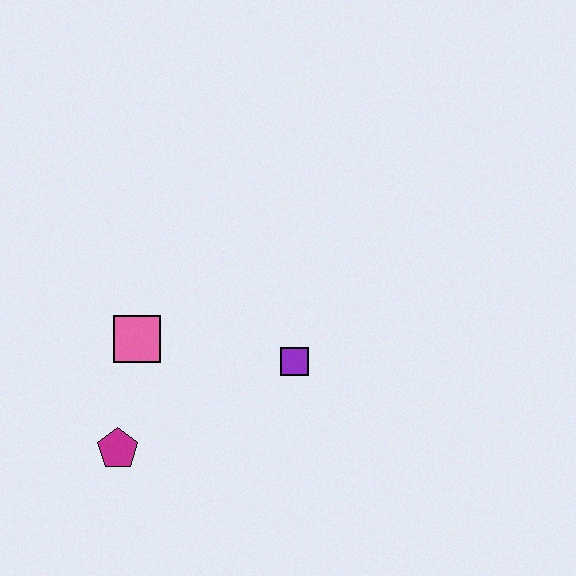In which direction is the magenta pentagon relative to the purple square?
The magenta pentagon is to the left of the purple square.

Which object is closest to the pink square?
The magenta pentagon is closest to the pink square.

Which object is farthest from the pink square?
The purple square is farthest from the pink square.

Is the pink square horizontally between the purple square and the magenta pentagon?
Yes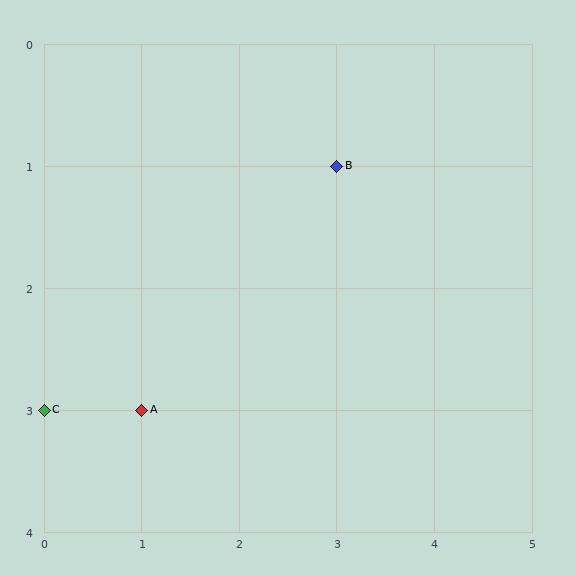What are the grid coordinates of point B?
Point B is at grid coordinates (3, 1).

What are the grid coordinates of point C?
Point C is at grid coordinates (0, 3).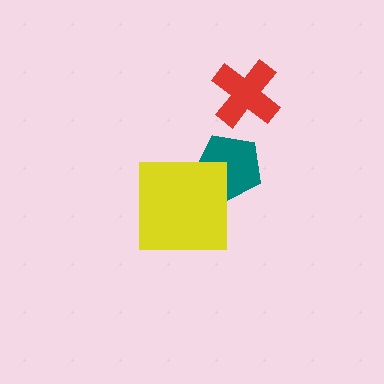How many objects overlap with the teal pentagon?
1 object overlaps with the teal pentagon.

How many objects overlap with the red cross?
0 objects overlap with the red cross.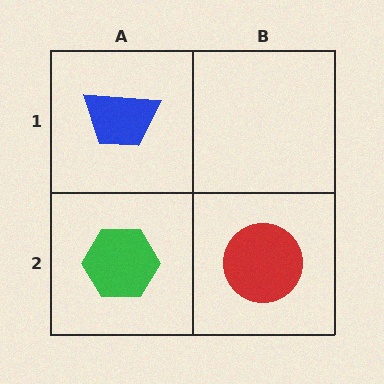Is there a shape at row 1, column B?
No, that cell is empty.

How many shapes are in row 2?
2 shapes.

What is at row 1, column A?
A blue trapezoid.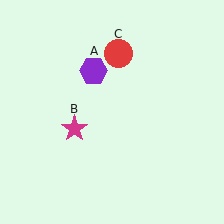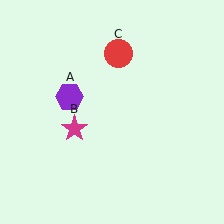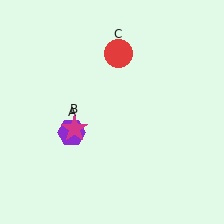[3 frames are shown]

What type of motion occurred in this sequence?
The purple hexagon (object A) rotated counterclockwise around the center of the scene.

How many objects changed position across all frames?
1 object changed position: purple hexagon (object A).